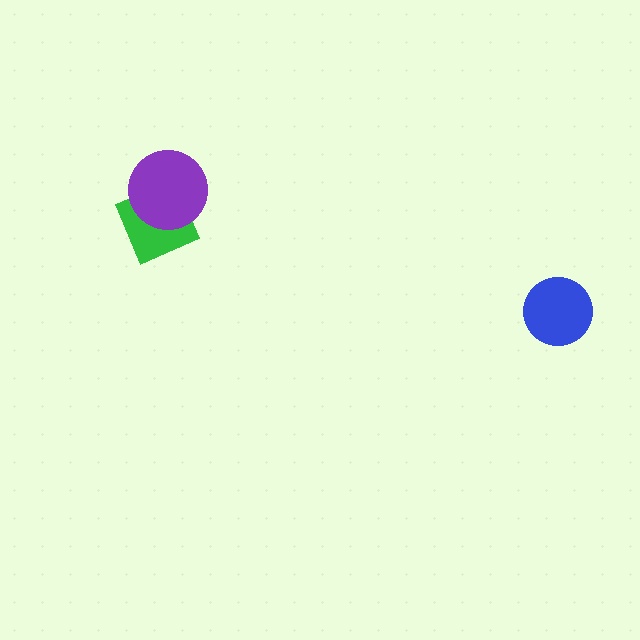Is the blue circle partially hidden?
No, no other shape covers it.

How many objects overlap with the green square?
1 object overlaps with the green square.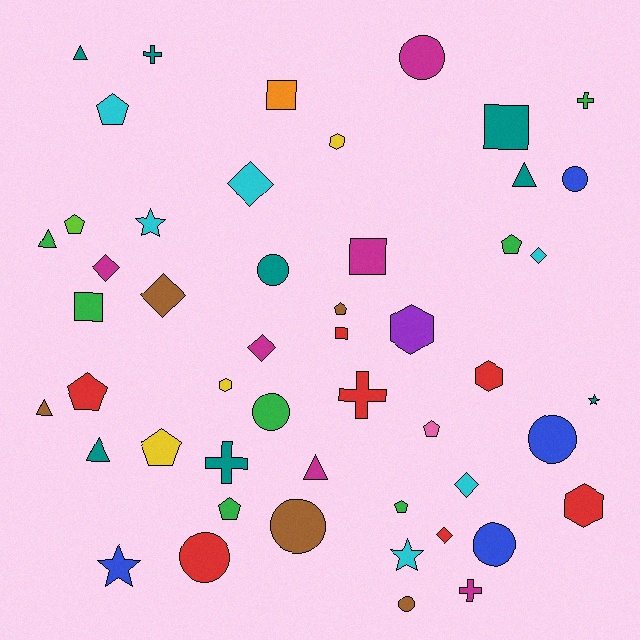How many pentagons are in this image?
There are 9 pentagons.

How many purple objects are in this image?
There is 1 purple object.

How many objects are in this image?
There are 50 objects.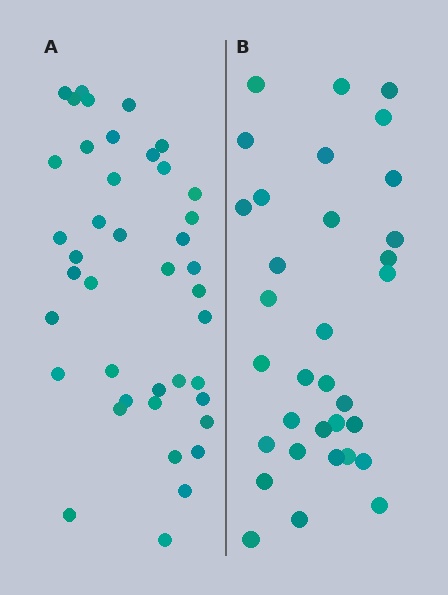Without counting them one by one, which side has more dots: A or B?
Region A (the left region) has more dots.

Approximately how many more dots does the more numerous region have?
Region A has roughly 8 or so more dots than region B.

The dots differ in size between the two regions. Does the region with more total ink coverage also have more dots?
No. Region B has more total ink coverage because its dots are larger, but region A actually contains more individual dots. Total area can be misleading — the number of items is what matters here.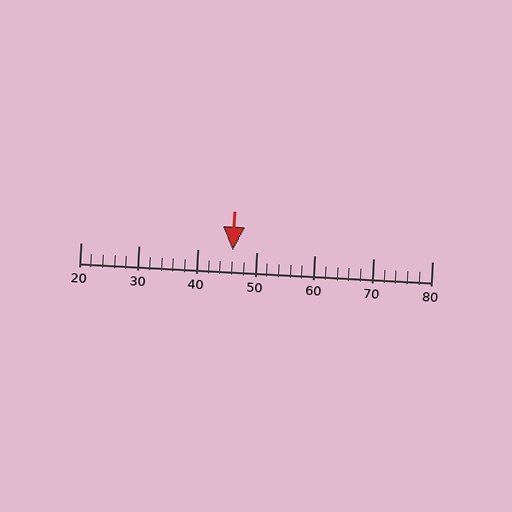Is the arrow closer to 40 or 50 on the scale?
The arrow is closer to 50.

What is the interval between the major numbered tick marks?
The major tick marks are spaced 10 units apart.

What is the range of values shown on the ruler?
The ruler shows values from 20 to 80.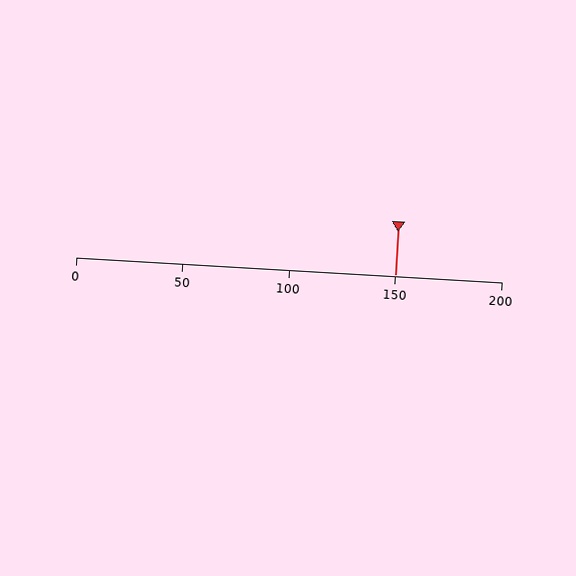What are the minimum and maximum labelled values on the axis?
The axis runs from 0 to 200.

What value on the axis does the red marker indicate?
The marker indicates approximately 150.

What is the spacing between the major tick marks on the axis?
The major ticks are spaced 50 apart.